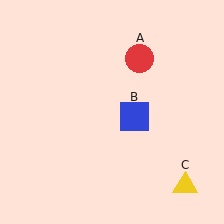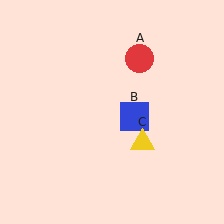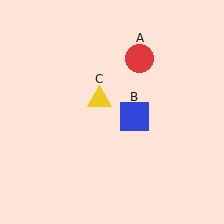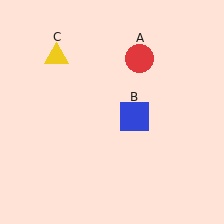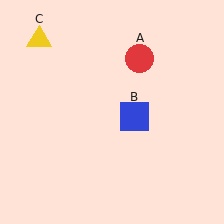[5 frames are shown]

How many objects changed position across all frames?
1 object changed position: yellow triangle (object C).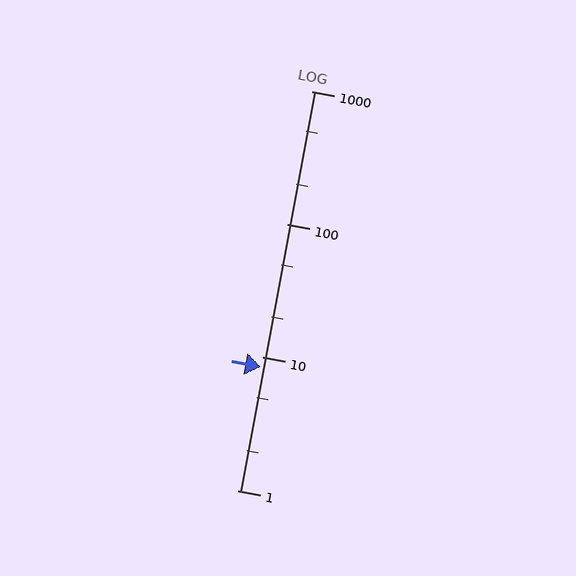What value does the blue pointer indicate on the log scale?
The pointer indicates approximately 8.4.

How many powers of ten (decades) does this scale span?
The scale spans 3 decades, from 1 to 1000.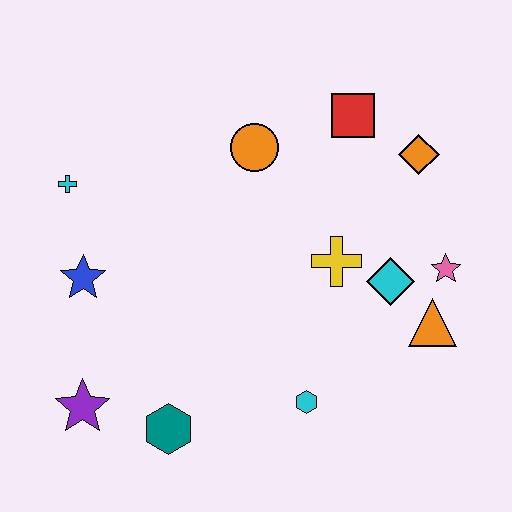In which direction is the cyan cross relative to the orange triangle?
The cyan cross is to the left of the orange triangle.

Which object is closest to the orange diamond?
The red square is closest to the orange diamond.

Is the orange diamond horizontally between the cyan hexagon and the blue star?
No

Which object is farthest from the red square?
The purple star is farthest from the red square.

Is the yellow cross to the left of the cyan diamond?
Yes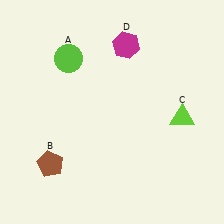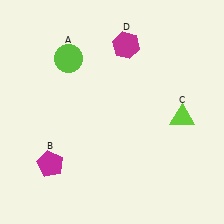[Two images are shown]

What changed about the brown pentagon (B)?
In Image 1, B is brown. In Image 2, it changed to magenta.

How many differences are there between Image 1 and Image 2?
There is 1 difference between the two images.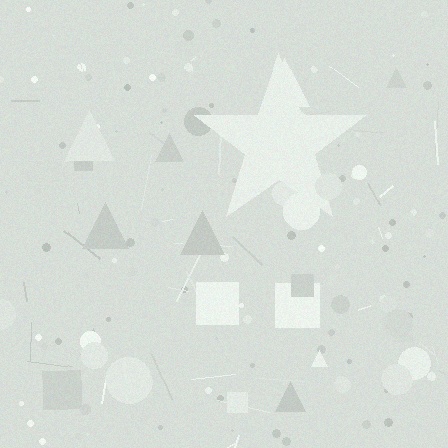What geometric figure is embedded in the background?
A star is embedded in the background.